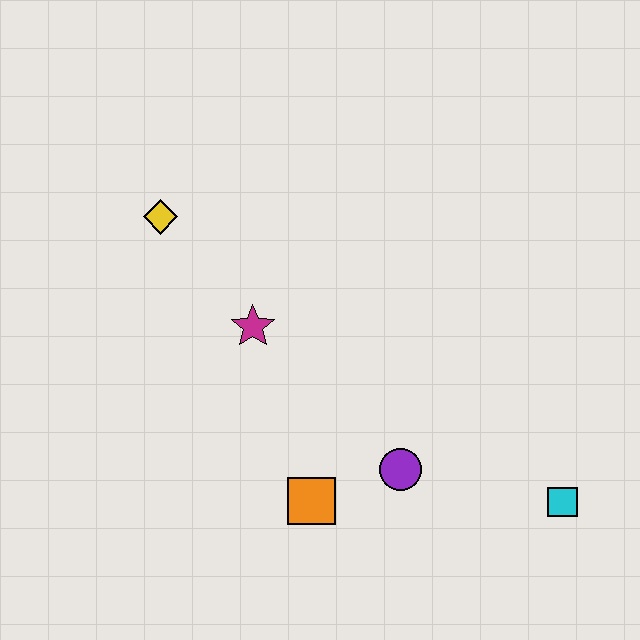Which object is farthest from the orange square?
The yellow diamond is farthest from the orange square.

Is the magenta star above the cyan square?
Yes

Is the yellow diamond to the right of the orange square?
No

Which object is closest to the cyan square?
The purple circle is closest to the cyan square.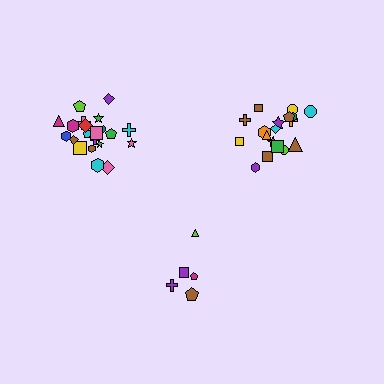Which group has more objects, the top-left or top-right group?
The top-left group.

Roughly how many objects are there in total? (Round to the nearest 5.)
Roughly 45 objects in total.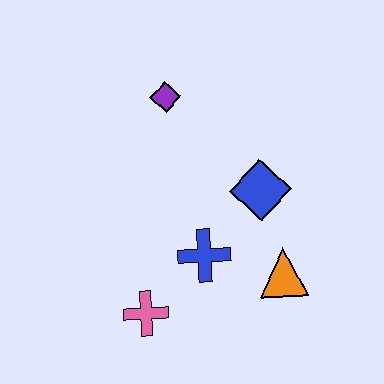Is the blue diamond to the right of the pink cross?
Yes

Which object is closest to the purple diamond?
The blue diamond is closest to the purple diamond.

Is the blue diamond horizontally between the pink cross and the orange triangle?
Yes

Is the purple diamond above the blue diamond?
Yes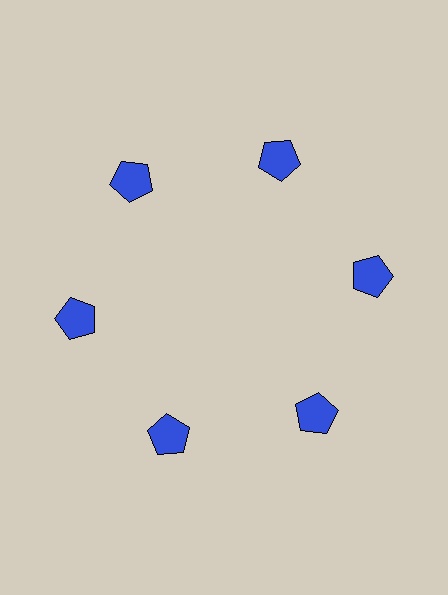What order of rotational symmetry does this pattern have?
This pattern has 6-fold rotational symmetry.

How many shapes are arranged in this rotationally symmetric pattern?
There are 6 shapes, arranged in 6 groups of 1.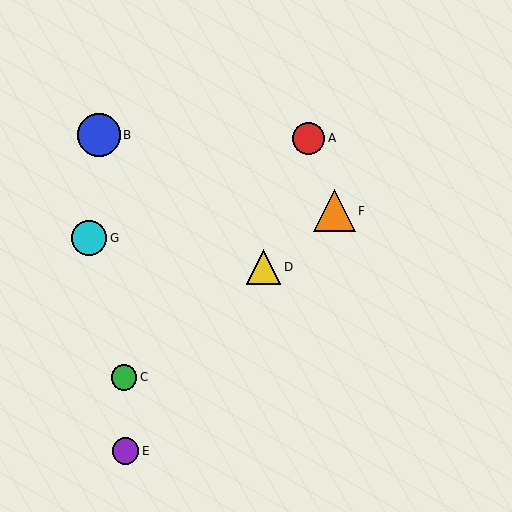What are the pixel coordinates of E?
Object E is at (125, 451).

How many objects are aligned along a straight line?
3 objects (C, D, F) are aligned along a straight line.